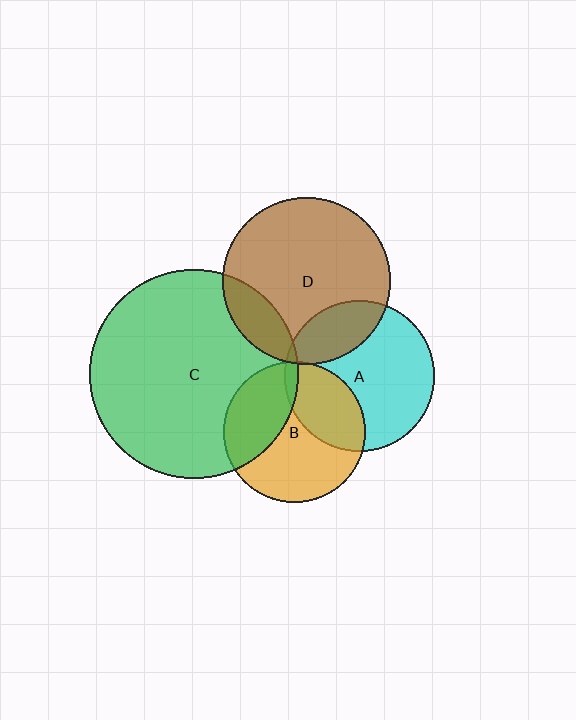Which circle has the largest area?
Circle C (green).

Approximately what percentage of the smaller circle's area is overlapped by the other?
Approximately 35%.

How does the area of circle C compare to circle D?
Approximately 1.6 times.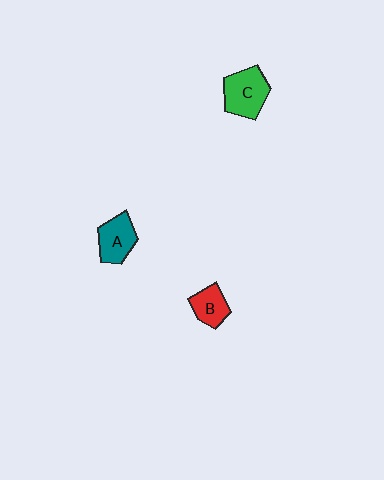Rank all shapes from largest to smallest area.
From largest to smallest: C (green), A (teal), B (red).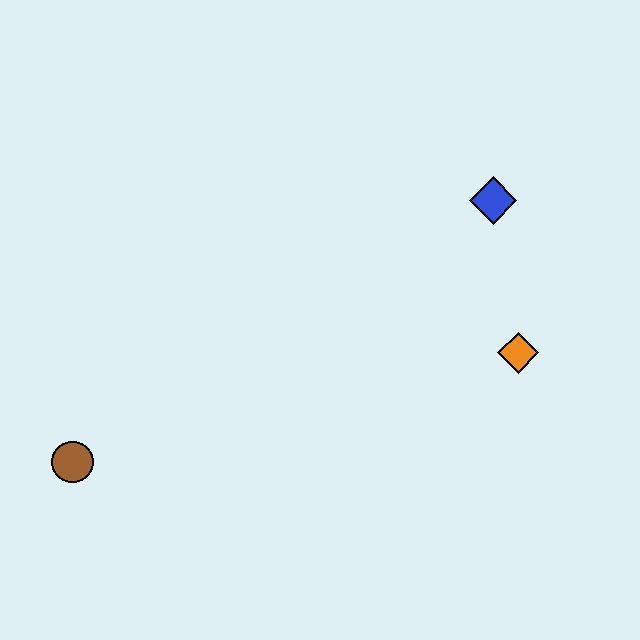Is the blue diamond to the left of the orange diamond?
Yes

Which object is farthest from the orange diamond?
The brown circle is farthest from the orange diamond.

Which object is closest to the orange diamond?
The blue diamond is closest to the orange diamond.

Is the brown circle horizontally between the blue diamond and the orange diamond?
No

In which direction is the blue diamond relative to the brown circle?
The blue diamond is to the right of the brown circle.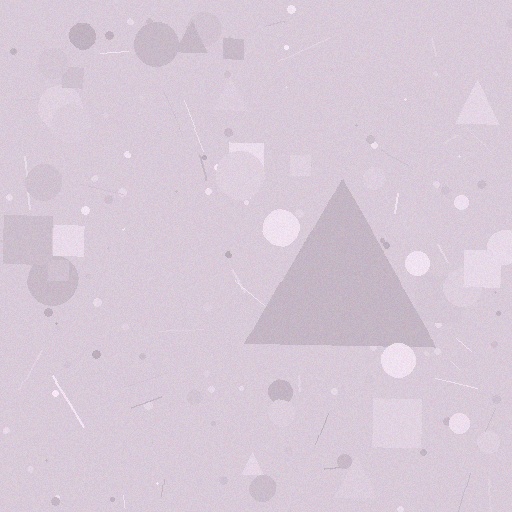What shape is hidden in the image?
A triangle is hidden in the image.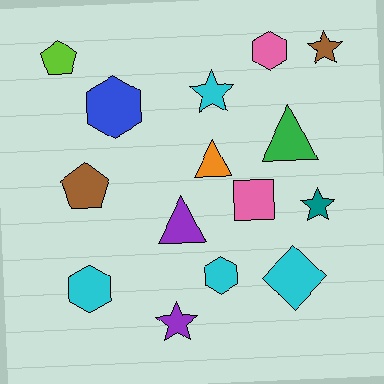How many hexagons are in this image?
There are 4 hexagons.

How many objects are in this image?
There are 15 objects.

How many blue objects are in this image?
There is 1 blue object.